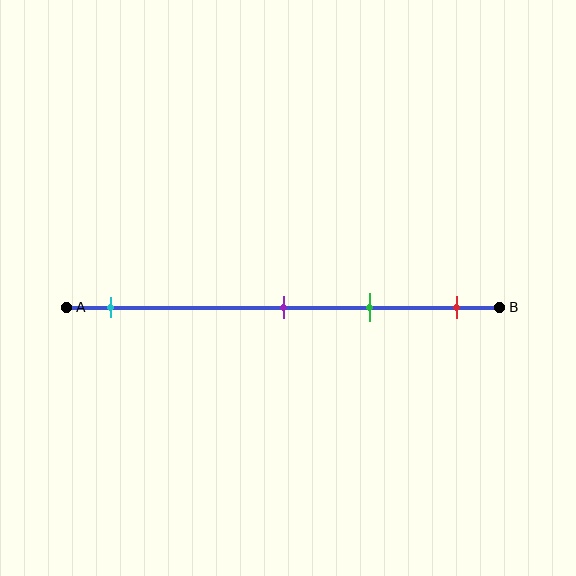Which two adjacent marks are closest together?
The purple and green marks are the closest adjacent pair.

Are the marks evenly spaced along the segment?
No, the marks are not evenly spaced.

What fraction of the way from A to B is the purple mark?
The purple mark is approximately 50% (0.5) of the way from A to B.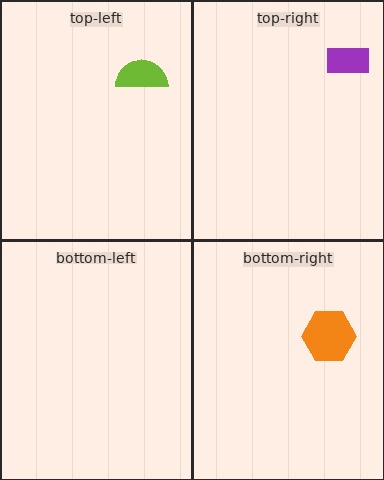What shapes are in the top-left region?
The lime semicircle.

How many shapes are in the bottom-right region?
1.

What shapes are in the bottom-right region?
The orange hexagon.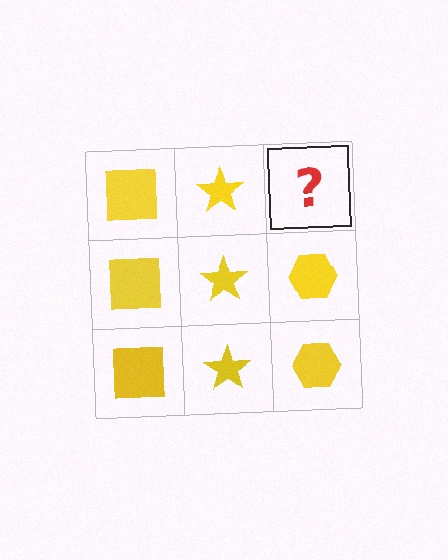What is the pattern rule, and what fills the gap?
The rule is that each column has a consistent shape. The gap should be filled with a yellow hexagon.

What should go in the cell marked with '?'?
The missing cell should contain a yellow hexagon.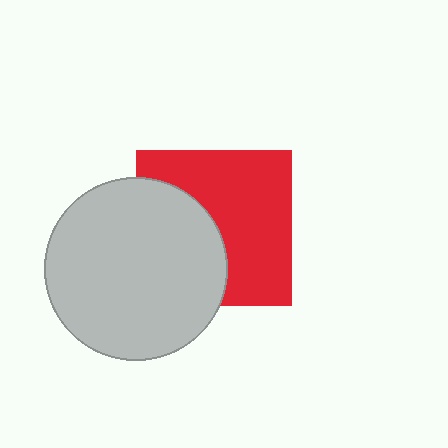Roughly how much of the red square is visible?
About half of it is visible (roughly 59%).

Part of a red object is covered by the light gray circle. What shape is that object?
It is a square.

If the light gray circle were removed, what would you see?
You would see the complete red square.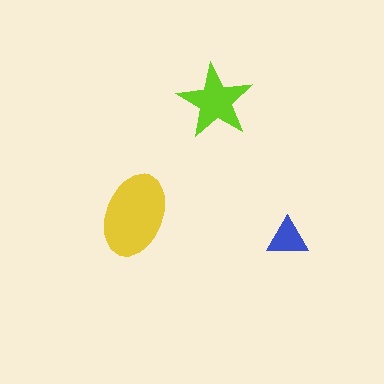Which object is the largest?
The yellow ellipse.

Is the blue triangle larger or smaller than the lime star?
Smaller.